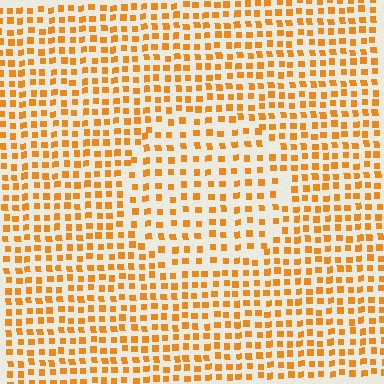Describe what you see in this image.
The image contains small orange elements arranged at two different densities. A circle-shaped region is visible where the elements are less densely packed than the surrounding area.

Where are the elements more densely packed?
The elements are more densely packed outside the circle boundary.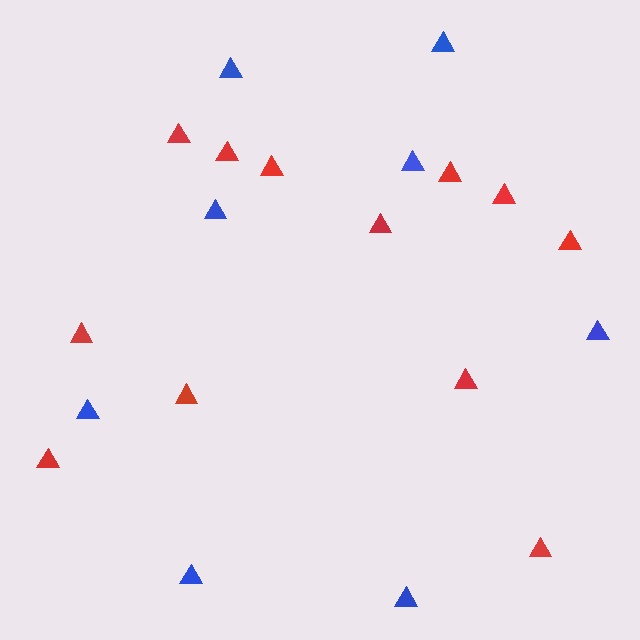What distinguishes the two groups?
There are 2 groups: one group of blue triangles (8) and one group of red triangles (12).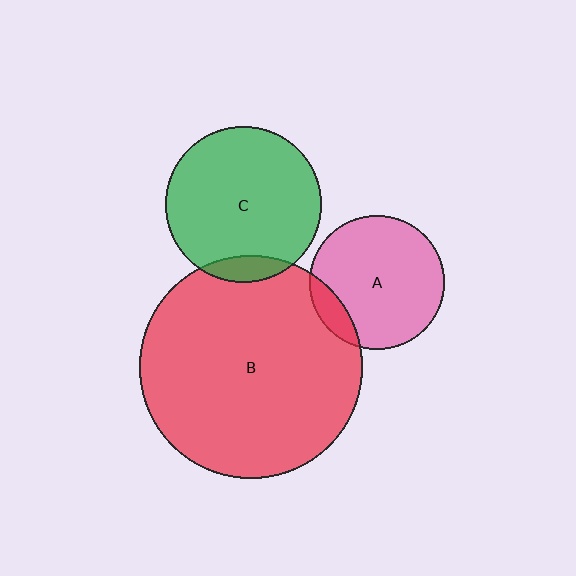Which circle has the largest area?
Circle B (red).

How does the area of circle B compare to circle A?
Approximately 2.8 times.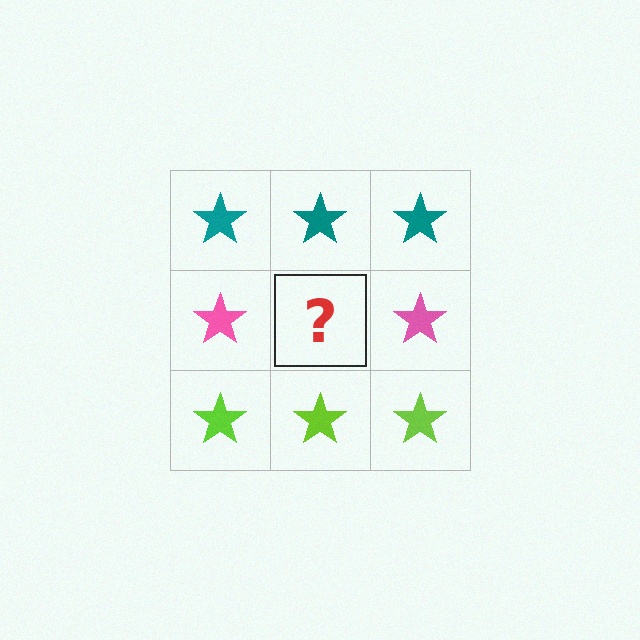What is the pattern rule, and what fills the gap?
The rule is that each row has a consistent color. The gap should be filled with a pink star.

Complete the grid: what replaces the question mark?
The question mark should be replaced with a pink star.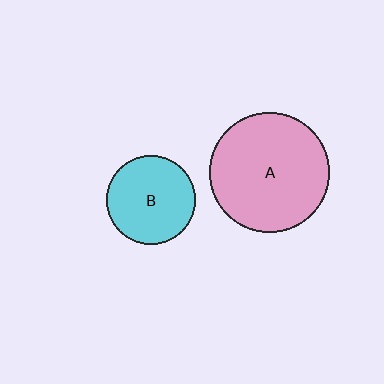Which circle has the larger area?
Circle A (pink).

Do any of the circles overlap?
No, none of the circles overlap.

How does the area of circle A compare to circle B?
Approximately 1.8 times.